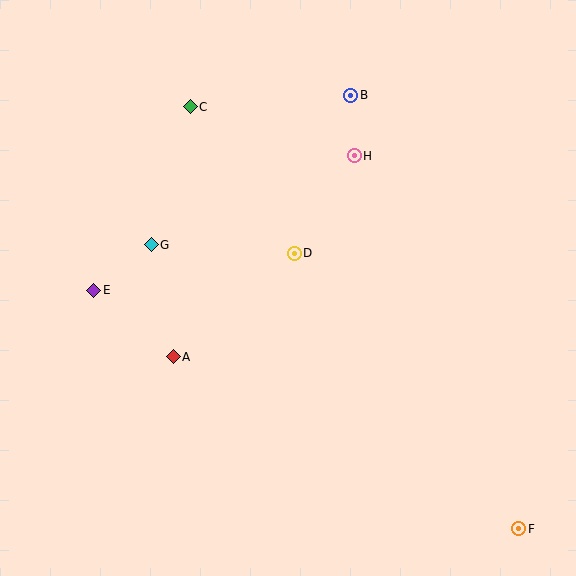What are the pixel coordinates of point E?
Point E is at (94, 290).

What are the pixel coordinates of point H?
Point H is at (354, 156).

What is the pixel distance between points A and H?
The distance between A and H is 270 pixels.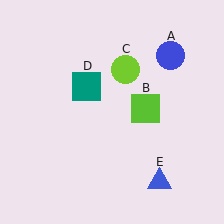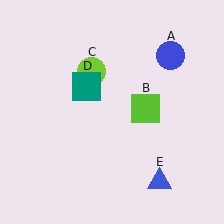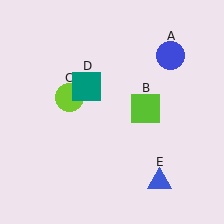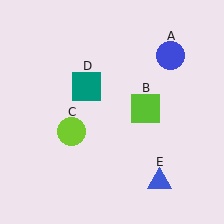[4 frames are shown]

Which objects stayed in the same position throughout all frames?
Blue circle (object A) and lime square (object B) and teal square (object D) and blue triangle (object E) remained stationary.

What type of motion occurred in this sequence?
The lime circle (object C) rotated counterclockwise around the center of the scene.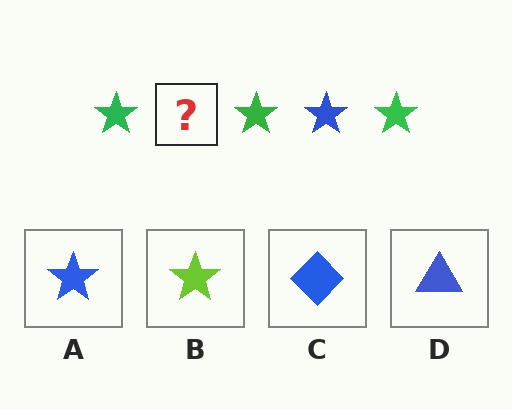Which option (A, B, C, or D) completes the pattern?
A.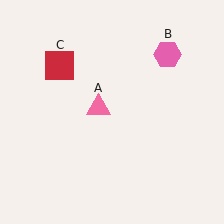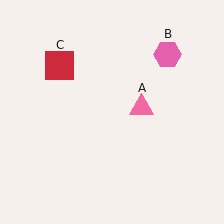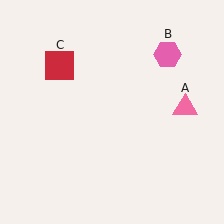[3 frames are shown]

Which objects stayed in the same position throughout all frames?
Pink hexagon (object B) and red square (object C) remained stationary.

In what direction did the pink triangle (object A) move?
The pink triangle (object A) moved right.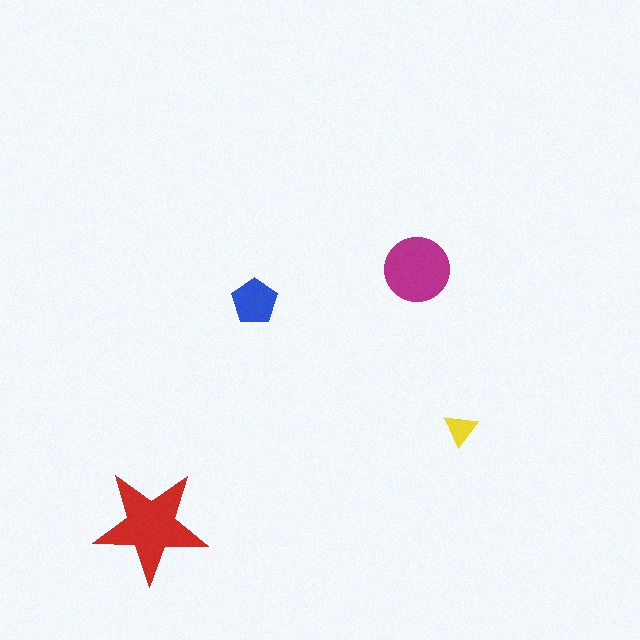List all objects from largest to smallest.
The red star, the magenta circle, the blue pentagon, the yellow triangle.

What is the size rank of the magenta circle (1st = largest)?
2nd.